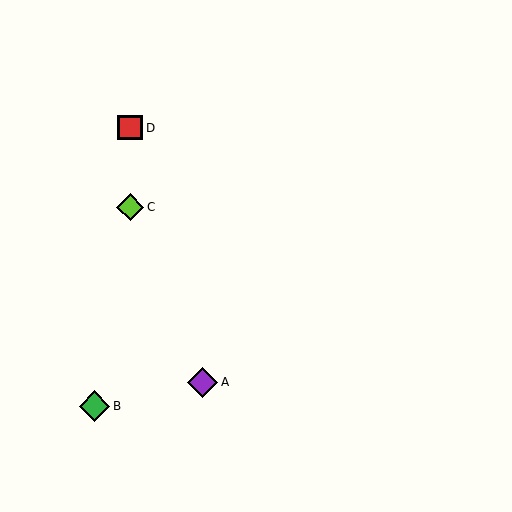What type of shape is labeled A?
Shape A is a purple diamond.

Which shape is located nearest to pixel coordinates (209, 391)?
The purple diamond (labeled A) at (203, 382) is nearest to that location.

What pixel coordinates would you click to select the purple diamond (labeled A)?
Click at (203, 382) to select the purple diamond A.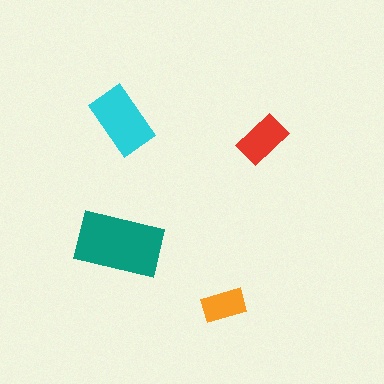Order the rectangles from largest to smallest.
the teal one, the cyan one, the red one, the orange one.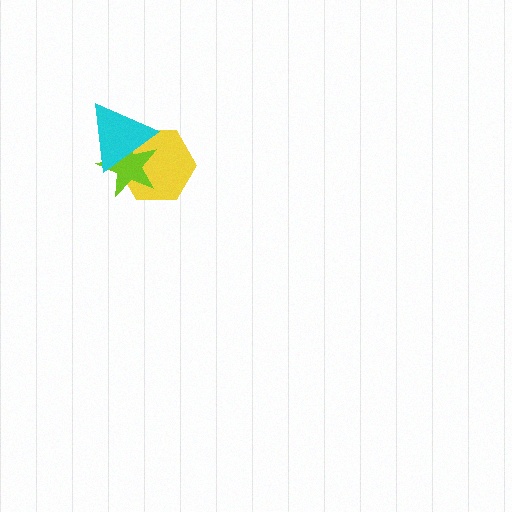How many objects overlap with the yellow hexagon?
2 objects overlap with the yellow hexagon.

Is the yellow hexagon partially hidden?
Yes, it is partially covered by another shape.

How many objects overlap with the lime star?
2 objects overlap with the lime star.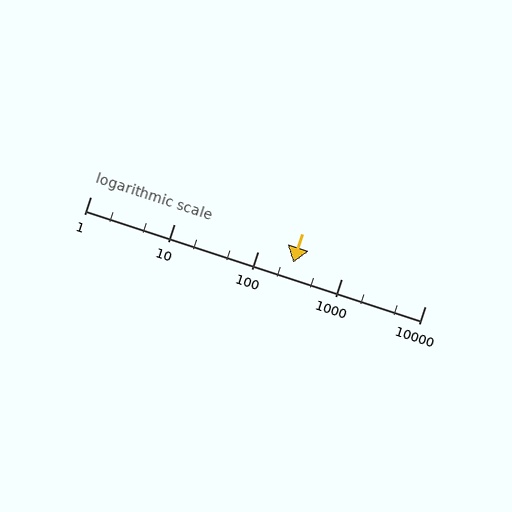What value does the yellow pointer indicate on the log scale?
The pointer indicates approximately 270.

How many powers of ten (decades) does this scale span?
The scale spans 4 decades, from 1 to 10000.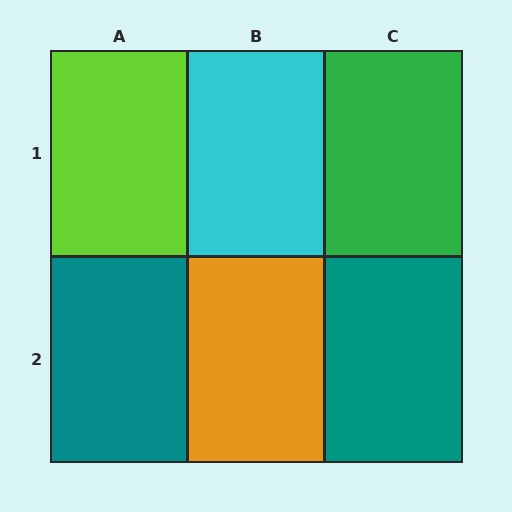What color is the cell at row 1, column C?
Green.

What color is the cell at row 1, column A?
Lime.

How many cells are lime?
1 cell is lime.